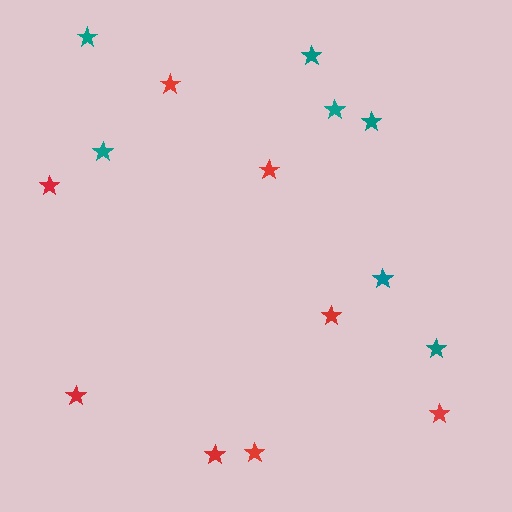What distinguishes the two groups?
There are 2 groups: one group of red stars (8) and one group of teal stars (7).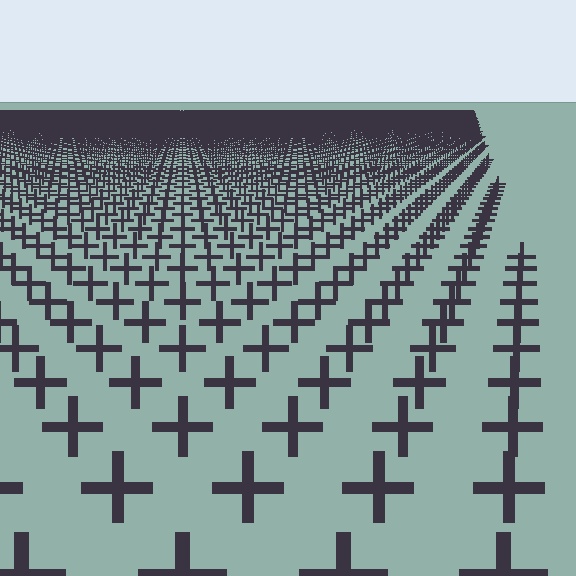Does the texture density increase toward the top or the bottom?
Density increases toward the top.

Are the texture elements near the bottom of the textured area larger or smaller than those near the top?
Larger. Near the bottom, elements are closer to the viewer and appear at a bigger on-screen size.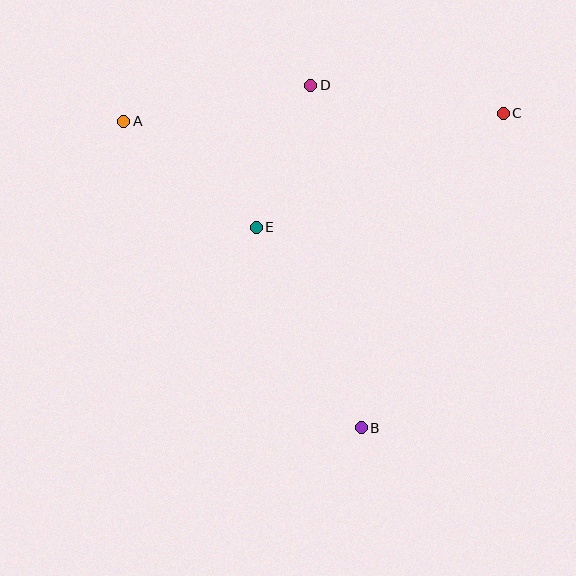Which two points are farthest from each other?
Points A and B are farthest from each other.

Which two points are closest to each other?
Points D and E are closest to each other.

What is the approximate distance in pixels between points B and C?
The distance between B and C is approximately 345 pixels.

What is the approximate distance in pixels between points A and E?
The distance between A and E is approximately 170 pixels.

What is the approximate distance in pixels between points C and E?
The distance between C and E is approximately 272 pixels.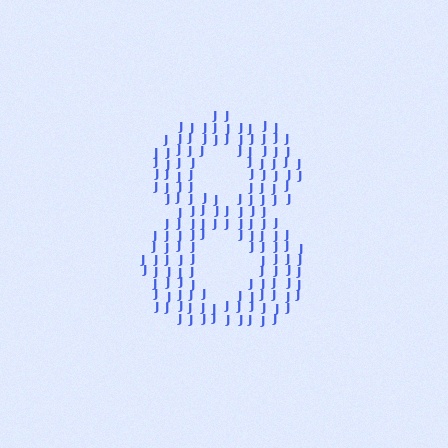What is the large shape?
The large shape is the digit 8.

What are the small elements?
The small elements are letter J's.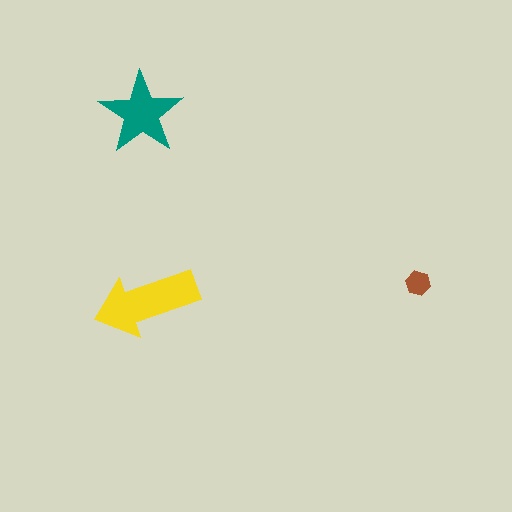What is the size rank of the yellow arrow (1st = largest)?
1st.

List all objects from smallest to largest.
The brown hexagon, the teal star, the yellow arrow.